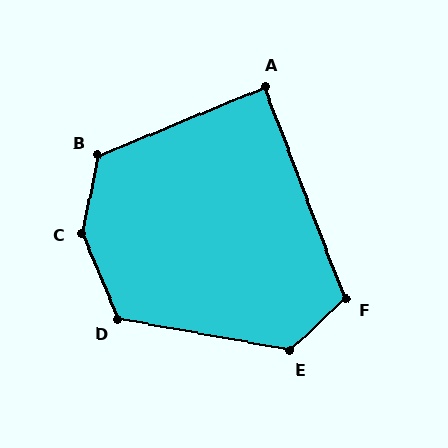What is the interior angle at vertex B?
Approximately 125 degrees (obtuse).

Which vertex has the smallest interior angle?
A, at approximately 89 degrees.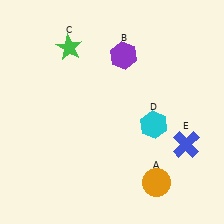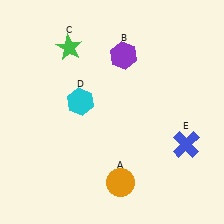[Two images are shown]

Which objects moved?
The objects that moved are: the orange circle (A), the cyan hexagon (D).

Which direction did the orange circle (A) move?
The orange circle (A) moved left.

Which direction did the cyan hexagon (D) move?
The cyan hexagon (D) moved left.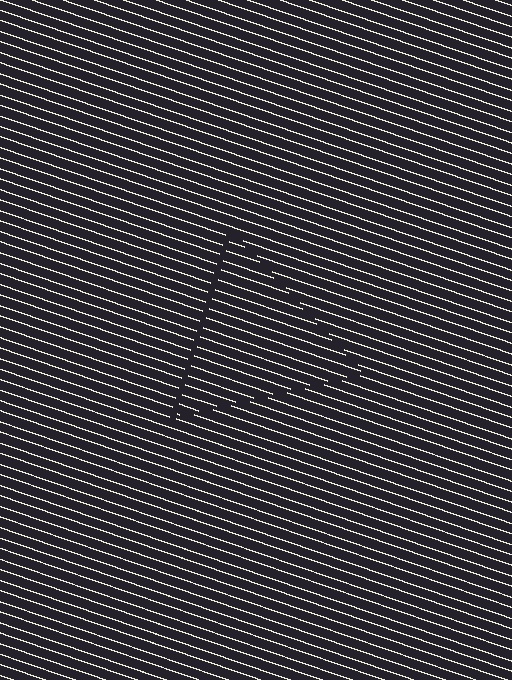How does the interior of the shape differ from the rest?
The interior of the shape contains the same grating, shifted by half a period — the contour is defined by the phase discontinuity where line-ends from the inner and outer gratings abut.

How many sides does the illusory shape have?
3 sides — the line-ends trace a triangle.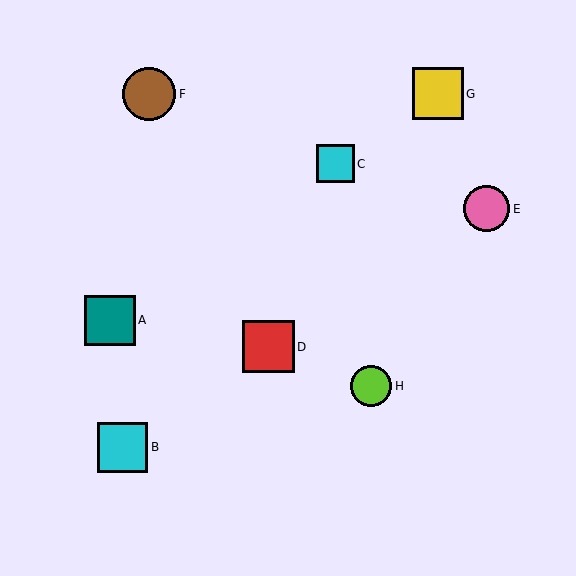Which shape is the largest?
The brown circle (labeled F) is the largest.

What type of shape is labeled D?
Shape D is a red square.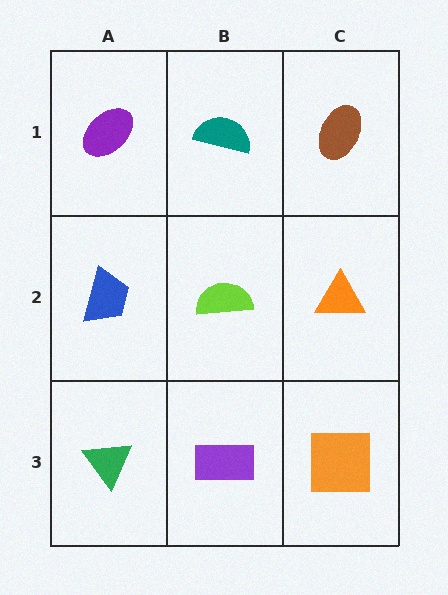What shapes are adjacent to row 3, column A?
A blue trapezoid (row 2, column A), a purple rectangle (row 3, column B).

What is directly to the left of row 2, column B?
A blue trapezoid.